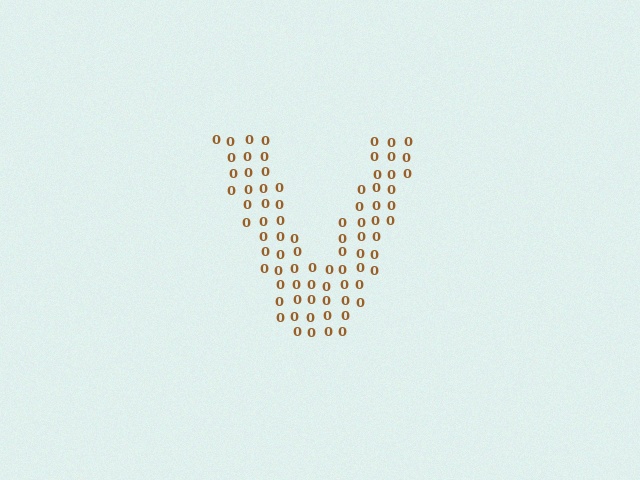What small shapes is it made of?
It is made of small digit 0's.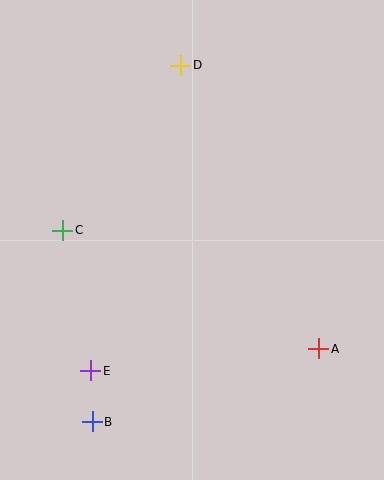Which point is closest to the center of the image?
Point C at (63, 230) is closest to the center.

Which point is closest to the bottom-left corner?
Point B is closest to the bottom-left corner.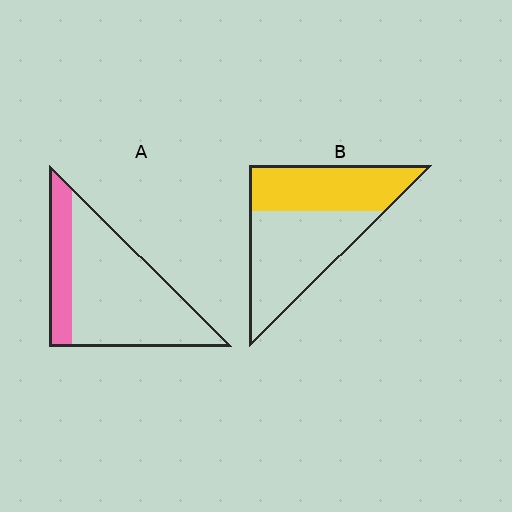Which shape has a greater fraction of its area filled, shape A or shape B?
Shape B.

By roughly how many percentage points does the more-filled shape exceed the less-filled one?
By roughly 20 percentage points (B over A).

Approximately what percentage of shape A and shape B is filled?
A is approximately 25% and B is approximately 45%.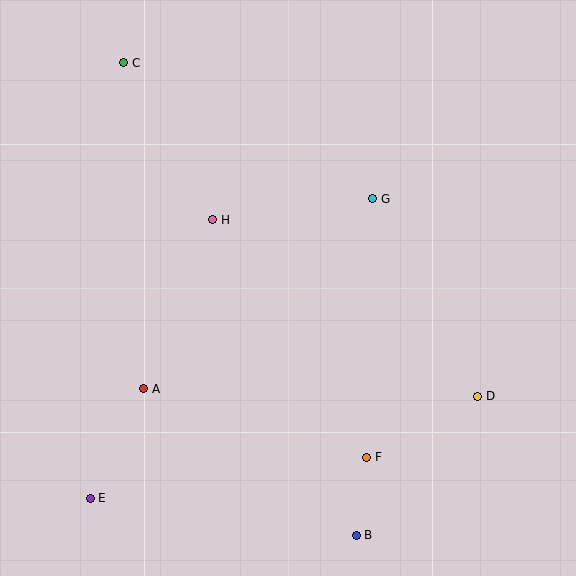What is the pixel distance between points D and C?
The distance between D and C is 486 pixels.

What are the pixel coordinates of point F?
Point F is at (367, 457).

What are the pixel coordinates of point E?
Point E is at (90, 498).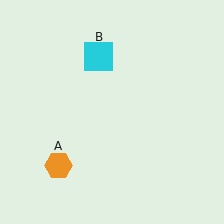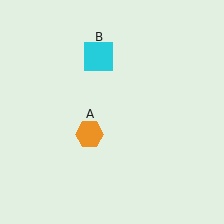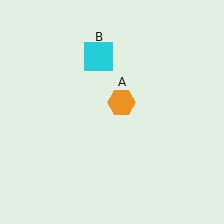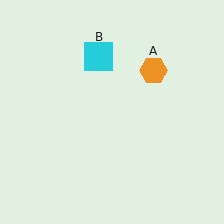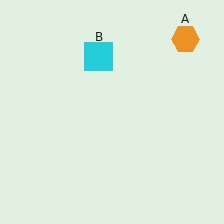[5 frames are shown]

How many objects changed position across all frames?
1 object changed position: orange hexagon (object A).